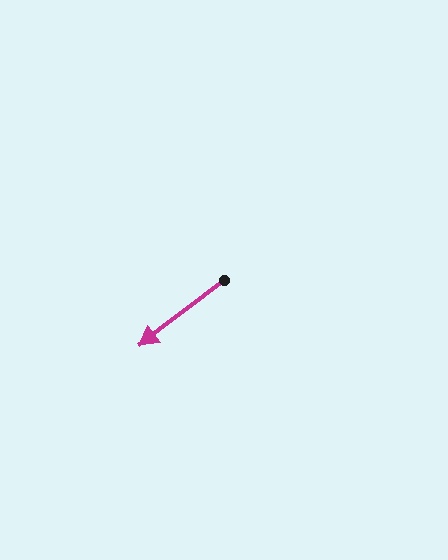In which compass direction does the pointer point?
Southwest.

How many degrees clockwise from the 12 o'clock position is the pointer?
Approximately 232 degrees.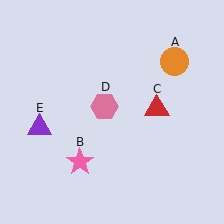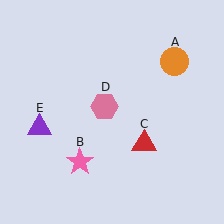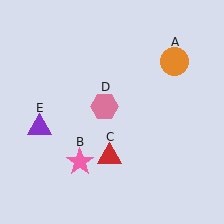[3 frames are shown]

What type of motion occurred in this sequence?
The red triangle (object C) rotated clockwise around the center of the scene.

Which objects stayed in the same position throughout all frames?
Orange circle (object A) and pink star (object B) and pink hexagon (object D) and purple triangle (object E) remained stationary.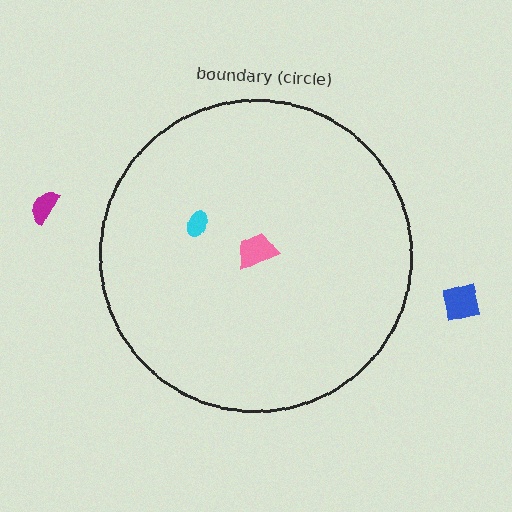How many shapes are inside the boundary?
2 inside, 2 outside.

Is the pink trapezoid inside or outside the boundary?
Inside.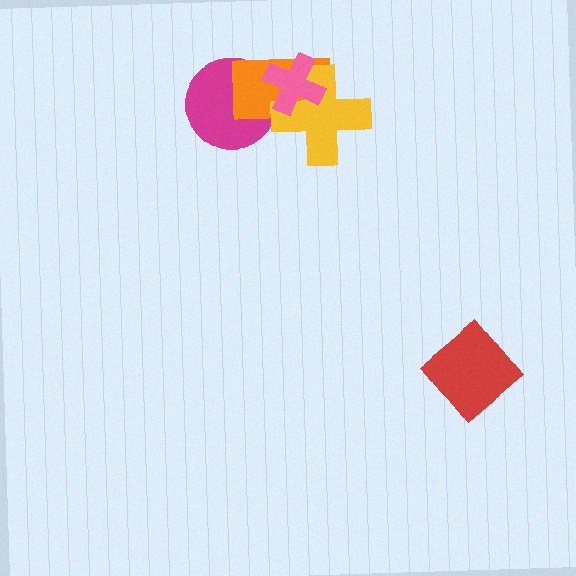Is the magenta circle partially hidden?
Yes, it is partially covered by another shape.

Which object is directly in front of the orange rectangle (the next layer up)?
The yellow cross is directly in front of the orange rectangle.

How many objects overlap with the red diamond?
0 objects overlap with the red diamond.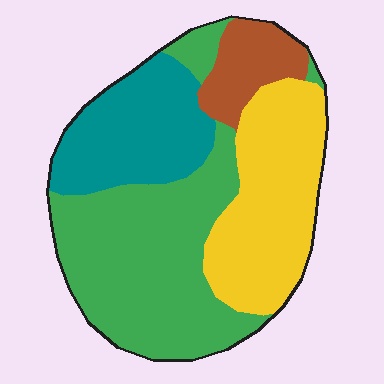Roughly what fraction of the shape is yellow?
Yellow covers around 30% of the shape.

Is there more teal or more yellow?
Yellow.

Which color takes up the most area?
Green, at roughly 40%.